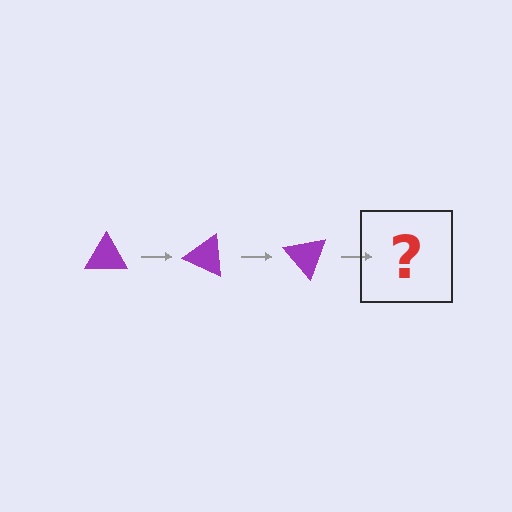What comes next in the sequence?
The next element should be a purple triangle rotated 75 degrees.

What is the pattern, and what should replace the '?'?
The pattern is that the triangle rotates 25 degrees each step. The '?' should be a purple triangle rotated 75 degrees.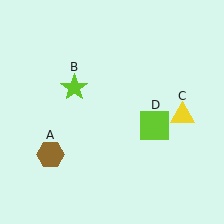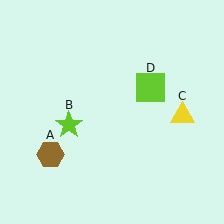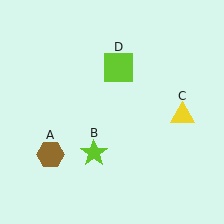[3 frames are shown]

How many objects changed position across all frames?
2 objects changed position: lime star (object B), lime square (object D).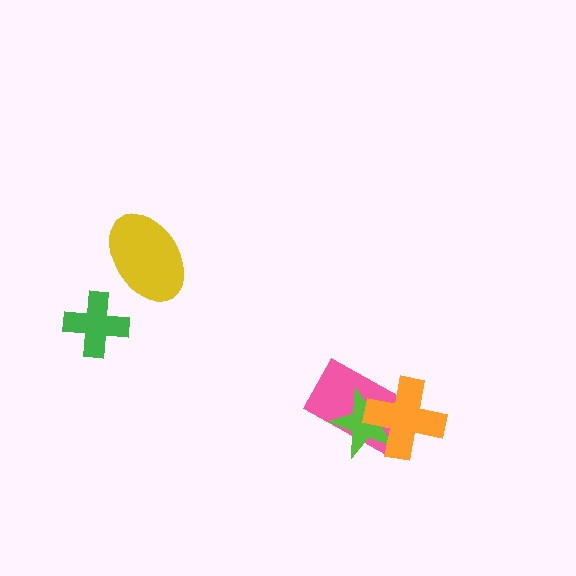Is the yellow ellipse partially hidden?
No, no other shape covers it.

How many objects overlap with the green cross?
0 objects overlap with the green cross.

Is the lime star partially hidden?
Yes, it is partially covered by another shape.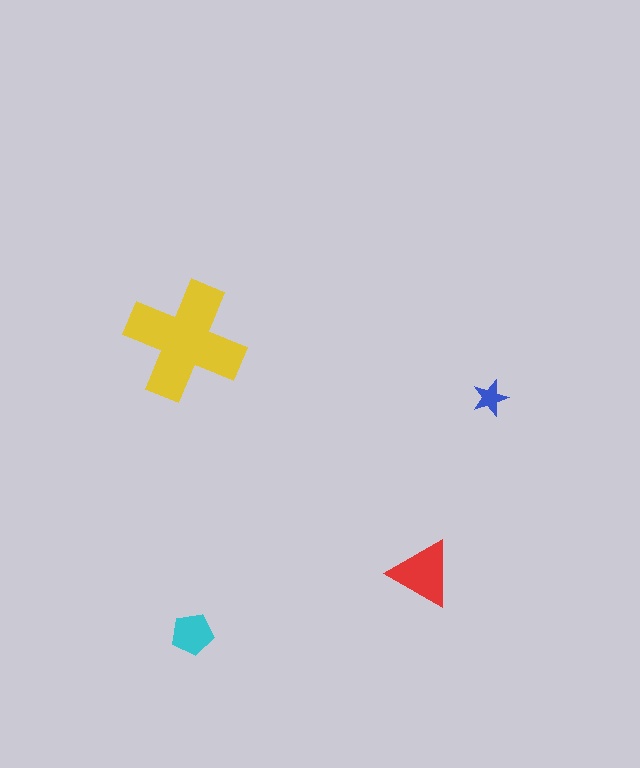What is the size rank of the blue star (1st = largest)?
4th.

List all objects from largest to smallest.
The yellow cross, the red triangle, the cyan pentagon, the blue star.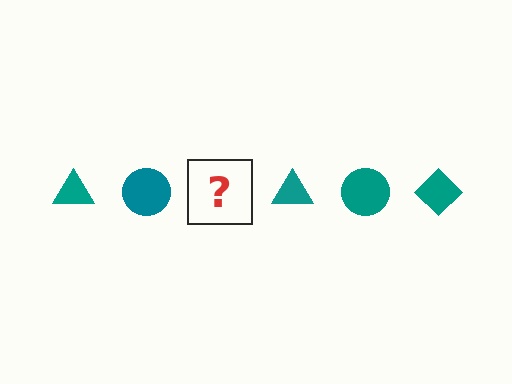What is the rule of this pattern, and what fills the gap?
The rule is that the pattern cycles through triangle, circle, diamond shapes in teal. The gap should be filled with a teal diamond.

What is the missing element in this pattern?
The missing element is a teal diamond.